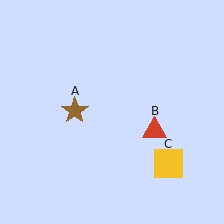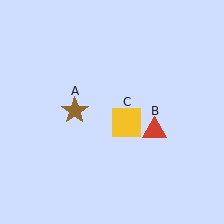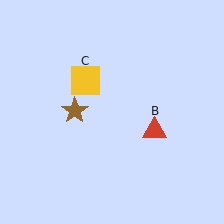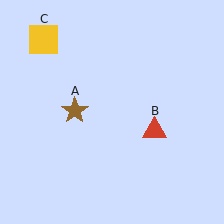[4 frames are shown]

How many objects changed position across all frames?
1 object changed position: yellow square (object C).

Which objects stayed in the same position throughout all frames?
Brown star (object A) and red triangle (object B) remained stationary.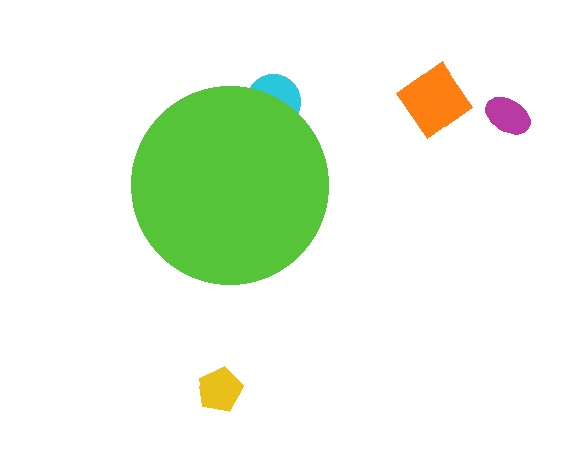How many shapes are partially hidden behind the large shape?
1 shape is partially hidden.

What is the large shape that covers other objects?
A lime circle.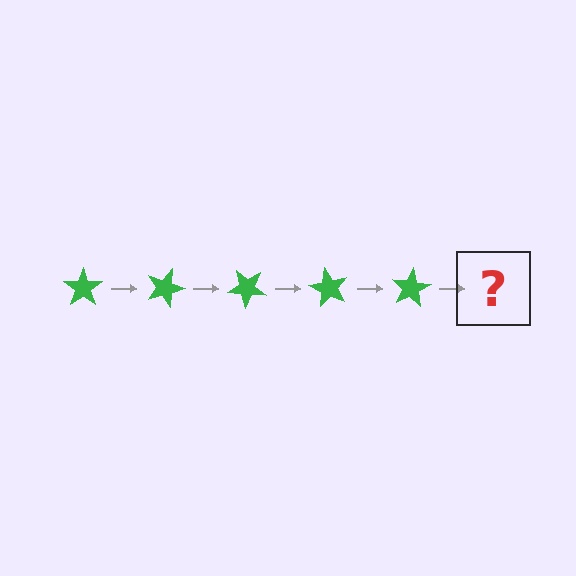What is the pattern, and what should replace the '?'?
The pattern is that the star rotates 20 degrees each step. The '?' should be a green star rotated 100 degrees.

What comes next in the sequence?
The next element should be a green star rotated 100 degrees.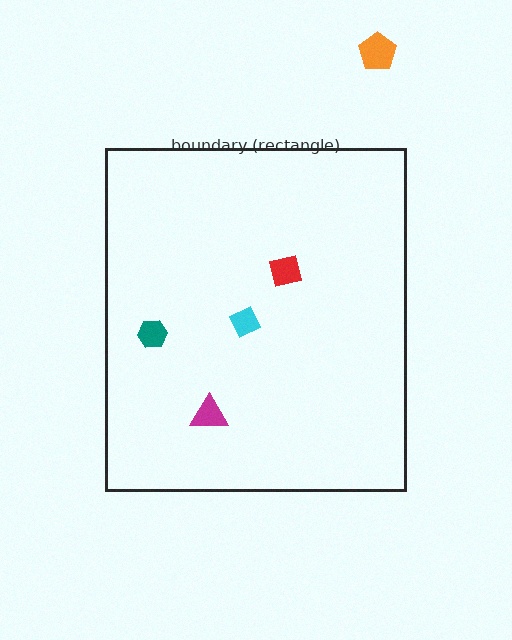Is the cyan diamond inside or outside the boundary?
Inside.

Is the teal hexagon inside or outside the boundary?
Inside.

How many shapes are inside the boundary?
4 inside, 1 outside.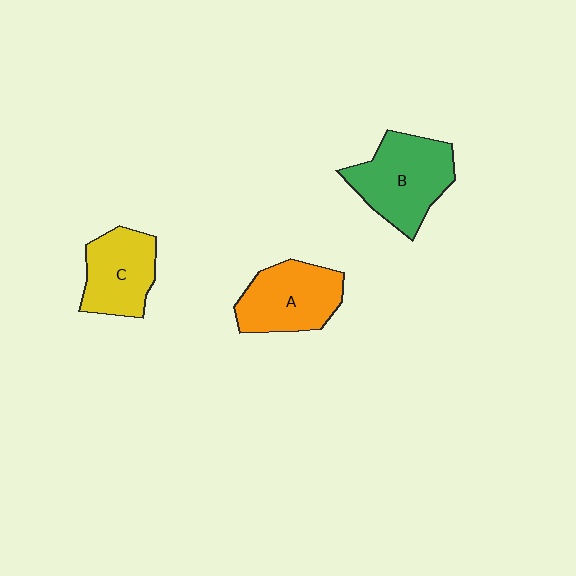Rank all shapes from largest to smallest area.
From largest to smallest: B (green), A (orange), C (yellow).